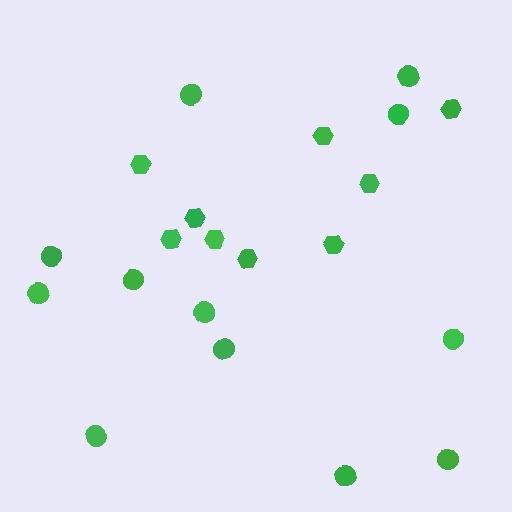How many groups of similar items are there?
There are 2 groups: one group of circles (12) and one group of hexagons (9).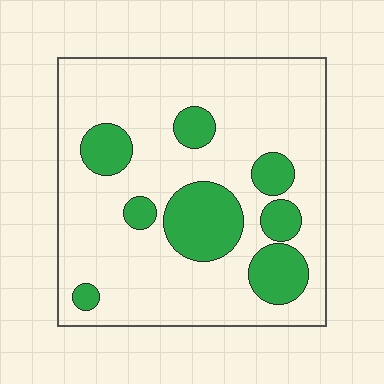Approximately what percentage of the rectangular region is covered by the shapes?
Approximately 20%.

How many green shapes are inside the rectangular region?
8.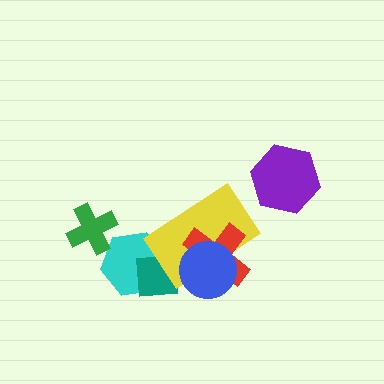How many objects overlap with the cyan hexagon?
2 objects overlap with the cyan hexagon.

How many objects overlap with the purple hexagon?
0 objects overlap with the purple hexagon.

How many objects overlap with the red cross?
2 objects overlap with the red cross.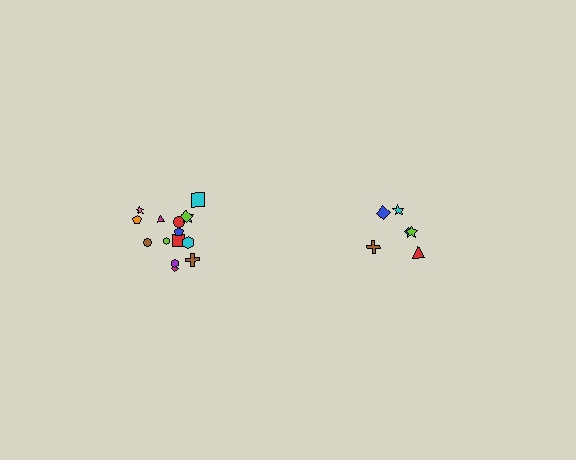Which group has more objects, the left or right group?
The left group.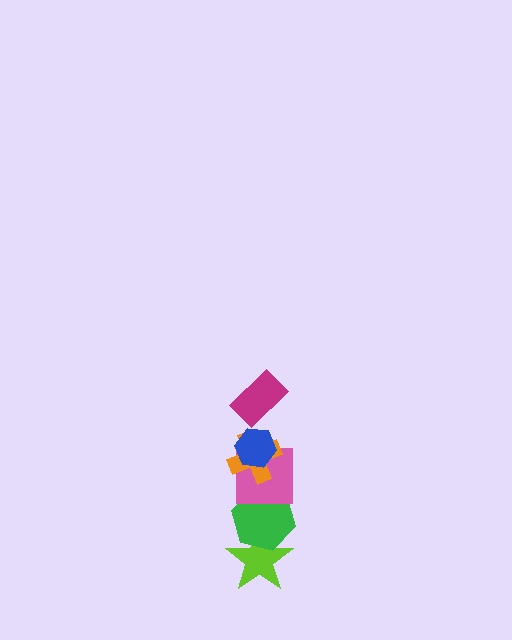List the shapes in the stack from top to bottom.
From top to bottom: the magenta rectangle, the blue hexagon, the orange cross, the pink square, the green hexagon, the lime star.